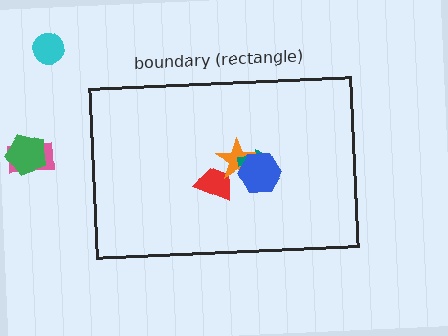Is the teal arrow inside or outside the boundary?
Inside.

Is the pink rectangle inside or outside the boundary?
Outside.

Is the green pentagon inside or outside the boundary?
Outside.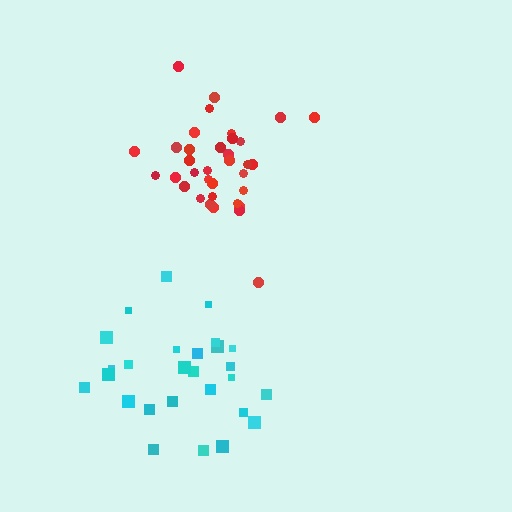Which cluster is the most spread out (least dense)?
Cyan.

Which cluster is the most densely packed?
Red.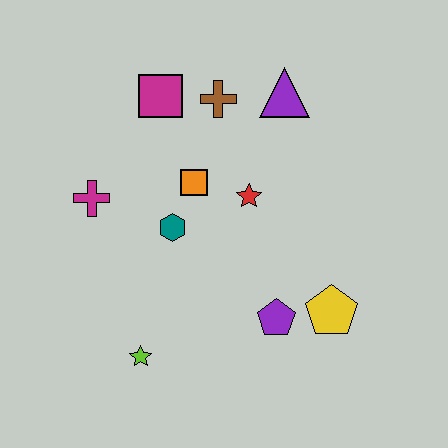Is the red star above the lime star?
Yes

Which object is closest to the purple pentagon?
The yellow pentagon is closest to the purple pentagon.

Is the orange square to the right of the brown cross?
No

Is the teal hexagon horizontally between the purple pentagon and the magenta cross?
Yes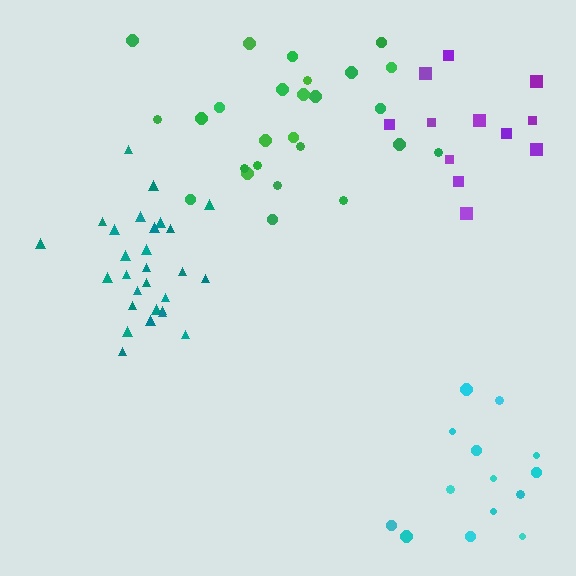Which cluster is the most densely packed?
Teal.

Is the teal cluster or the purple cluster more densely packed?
Teal.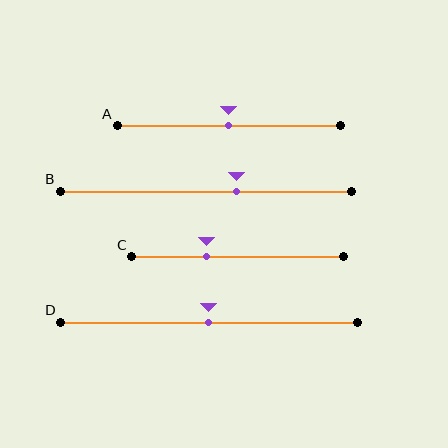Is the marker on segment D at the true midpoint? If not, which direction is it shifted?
Yes, the marker on segment D is at the true midpoint.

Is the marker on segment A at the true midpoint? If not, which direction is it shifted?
Yes, the marker on segment A is at the true midpoint.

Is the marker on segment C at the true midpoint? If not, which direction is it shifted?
No, the marker on segment C is shifted to the left by about 15% of the segment length.